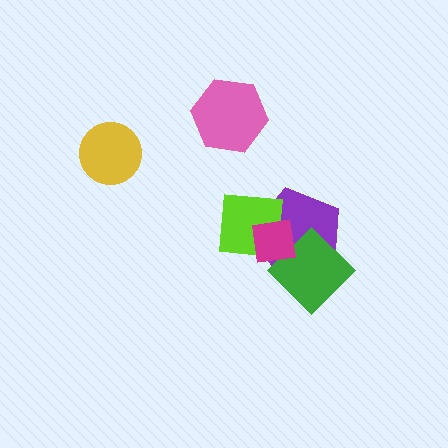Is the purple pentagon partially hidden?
Yes, it is partially covered by another shape.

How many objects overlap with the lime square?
2 objects overlap with the lime square.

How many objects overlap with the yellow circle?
0 objects overlap with the yellow circle.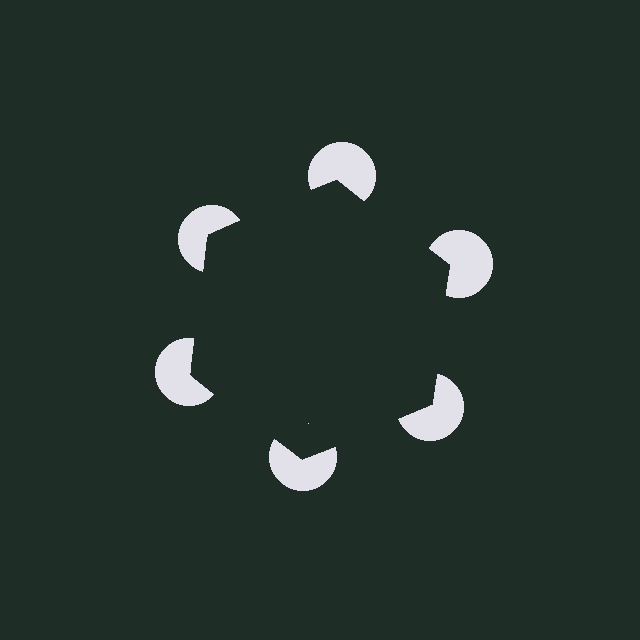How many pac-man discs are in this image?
There are 6 — one at each vertex of the illusory hexagon.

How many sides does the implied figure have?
6 sides.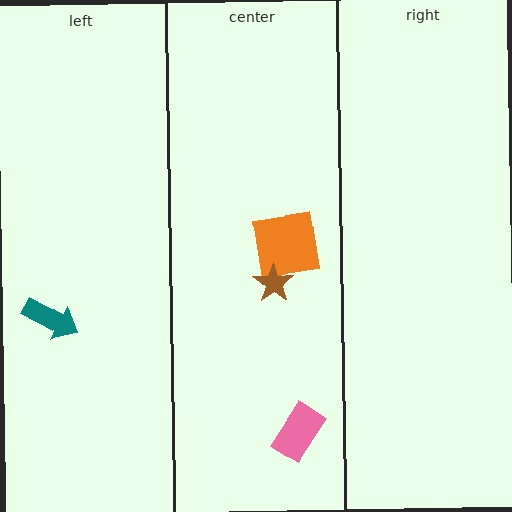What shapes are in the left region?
The teal arrow.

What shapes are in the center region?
The orange square, the pink rectangle, the brown star.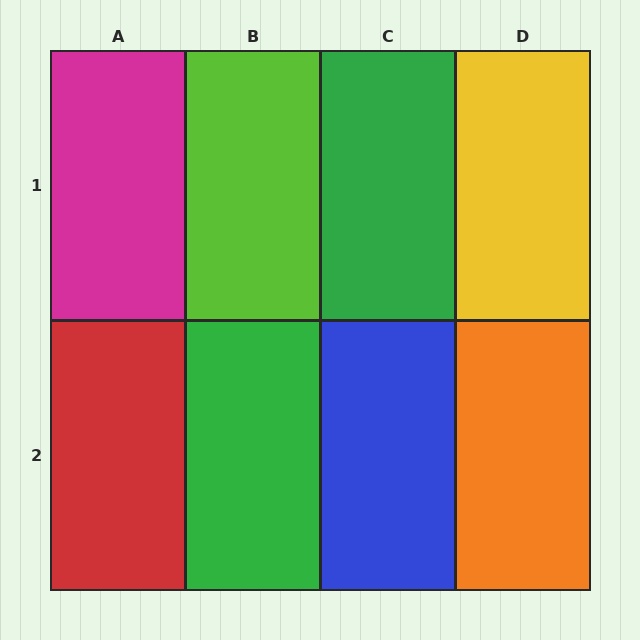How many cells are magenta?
1 cell is magenta.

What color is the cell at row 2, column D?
Orange.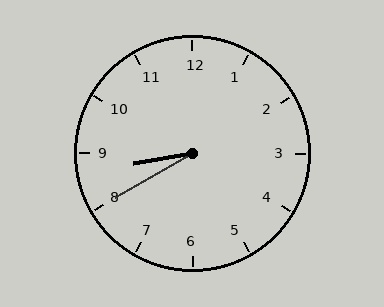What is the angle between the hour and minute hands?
Approximately 20 degrees.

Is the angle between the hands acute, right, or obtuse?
It is acute.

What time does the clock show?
8:40.